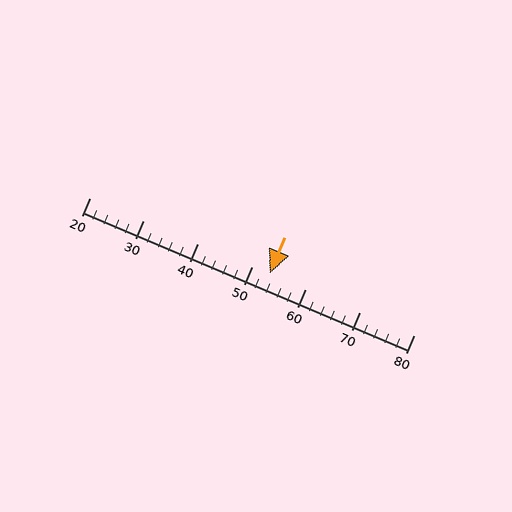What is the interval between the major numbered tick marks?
The major tick marks are spaced 10 units apart.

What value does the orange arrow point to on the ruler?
The orange arrow points to approximately 53.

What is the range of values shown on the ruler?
The ruler shows values from 20 to 80.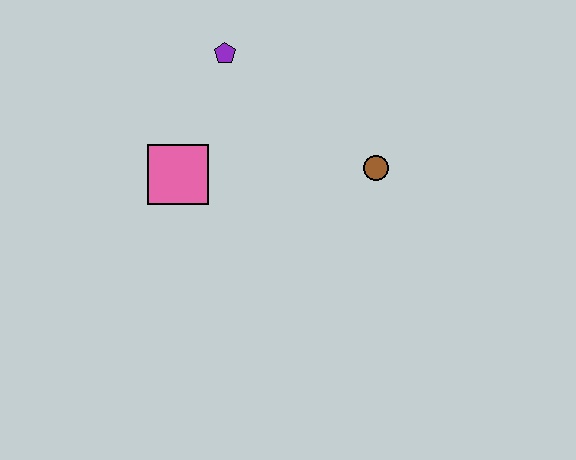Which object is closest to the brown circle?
The purple pentagon is closest to the brown circle.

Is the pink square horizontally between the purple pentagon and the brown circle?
No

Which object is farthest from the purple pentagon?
The brown circle is farthest from the purple pentagon.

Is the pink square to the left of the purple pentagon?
Yes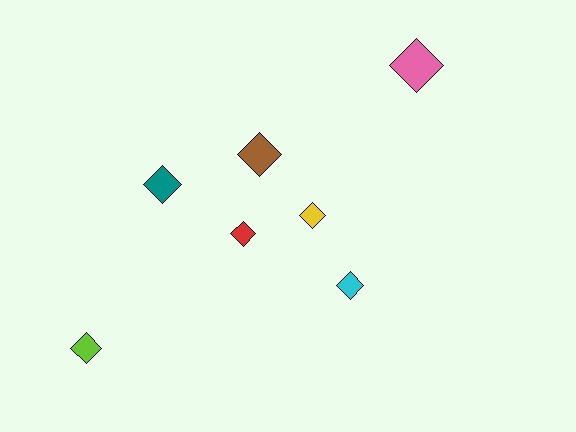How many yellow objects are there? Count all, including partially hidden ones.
There is 1 yellow object.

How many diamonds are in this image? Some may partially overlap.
There are 7 diamonds.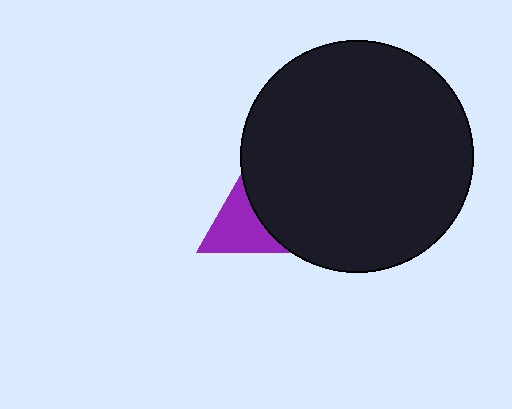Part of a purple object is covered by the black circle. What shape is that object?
It is a triangle.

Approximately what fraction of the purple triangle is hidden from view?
Roughly 62% of the purple triangle is hidden behind the black circle.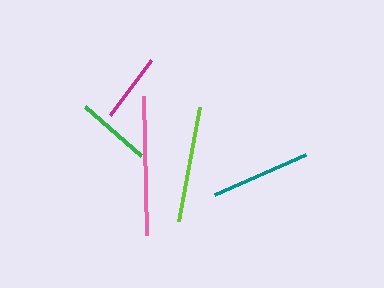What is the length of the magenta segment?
The magenta segment is approximately 68 pixels long.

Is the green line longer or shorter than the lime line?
The lime line is longer than the green line.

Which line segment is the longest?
The pink line is the longest at approximately 139 pixels.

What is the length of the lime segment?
The lime segment is approximately 116 pixels long.